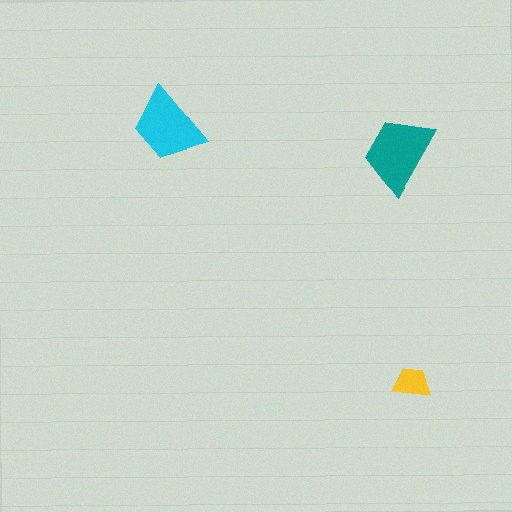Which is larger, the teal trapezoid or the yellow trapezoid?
The teal one.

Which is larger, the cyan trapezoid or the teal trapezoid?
The teal one.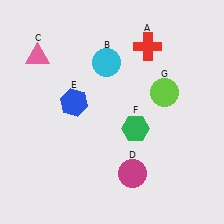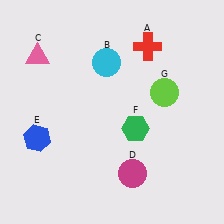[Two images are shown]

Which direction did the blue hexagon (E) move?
The blue hexagon (E) moved left.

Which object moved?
The blue hexagon (E) moved left.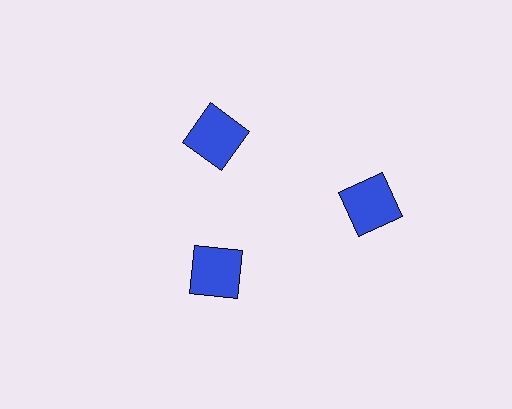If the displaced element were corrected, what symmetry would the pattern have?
It would have 3-fold rotational symmetry — the pattern would map onto itself every 120 degrees.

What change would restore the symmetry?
The symmetry would be restored by moving it inward, back onto the ring so that all 3 squares sit at equal angles and equal distance from the center.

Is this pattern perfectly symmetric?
No. The 3 blue squares are arranged in a ring, but one element near the 3 o'clock position is pushed outward from the center, breaking the 3-fold rotational symmetry.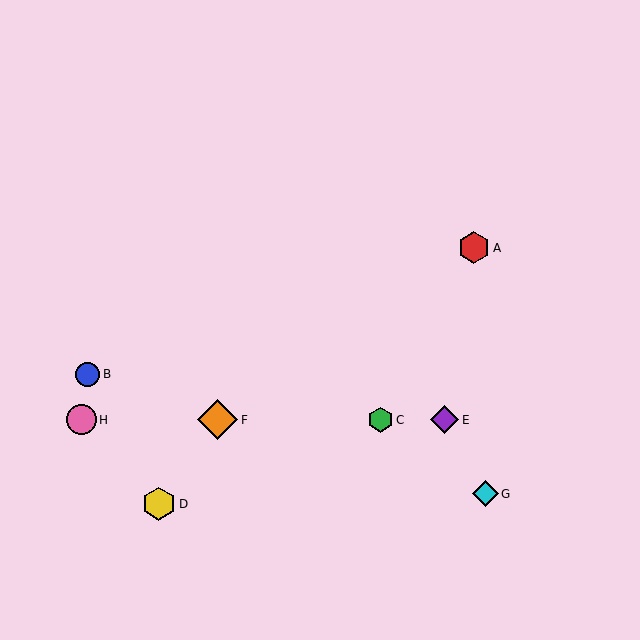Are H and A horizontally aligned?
No, H is at y≈420 and A is at y≈248.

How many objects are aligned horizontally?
4 objects (C, E, F, H) are aligned horizontally.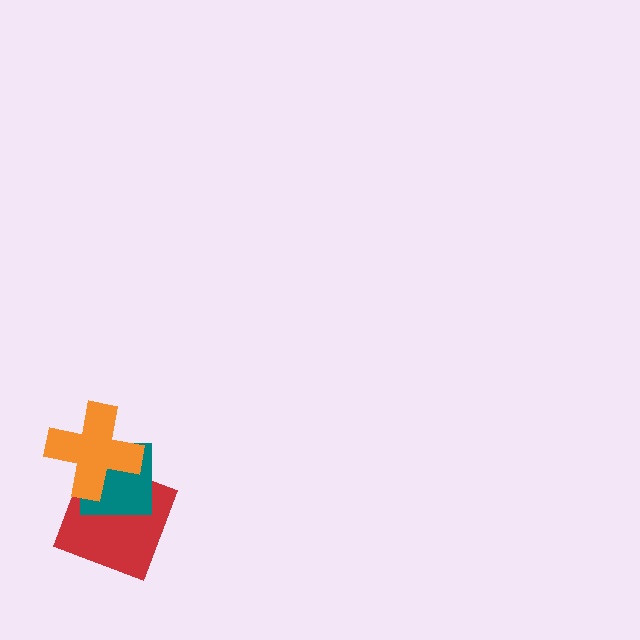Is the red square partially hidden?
Yes, it is partially covered by another shape.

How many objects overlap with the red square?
2 objects overlap with the red square.